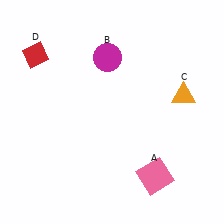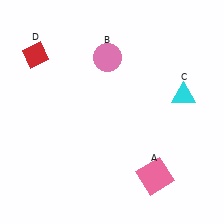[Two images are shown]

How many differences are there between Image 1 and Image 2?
There are 2 differences between the two images.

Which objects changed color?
B changed from magenta to pink. C changed from orange to cyan.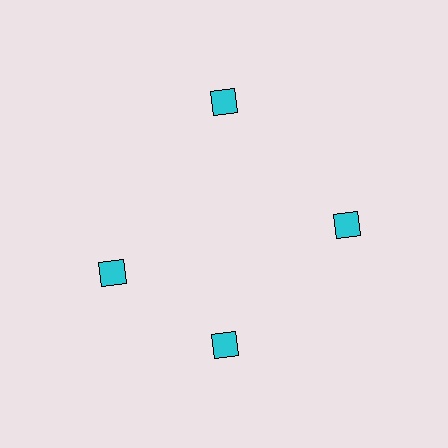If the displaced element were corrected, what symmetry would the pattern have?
It would have 4-fold rotational symmetry — the pattern would map onto itself every 90 degrees.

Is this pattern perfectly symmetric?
No. The 4 cyan diamonds are arranged in a ring, but one element near the 9 o'clock position is rotated out of alignment along the ring, breaking the 4-fold rotational symmetry.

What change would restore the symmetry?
The symmetry would be restored by rotating it back into even spacing with its neighbors so that all 4 diamonds sit at equal angles and equal distance from the center.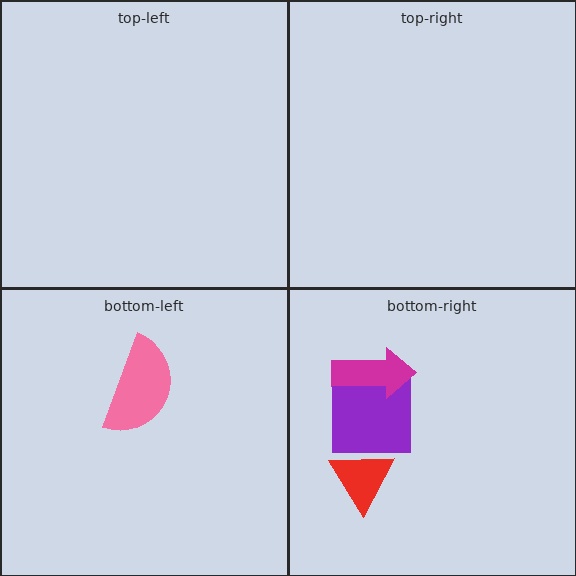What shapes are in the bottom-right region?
The purple square, the magenta arrow, the red triangle.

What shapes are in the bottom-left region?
The pink semicircle.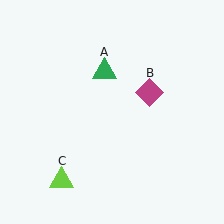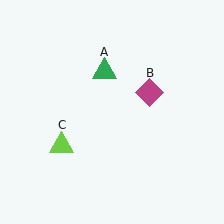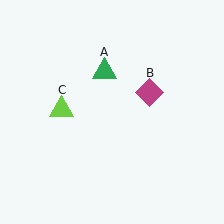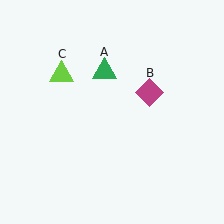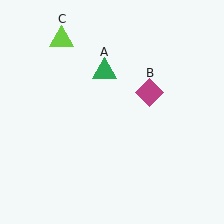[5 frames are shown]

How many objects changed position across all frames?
1 object changed position: lime triangle (object C).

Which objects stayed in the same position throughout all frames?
Green triangle (object A) and magenta diamond (object B) remained stationary.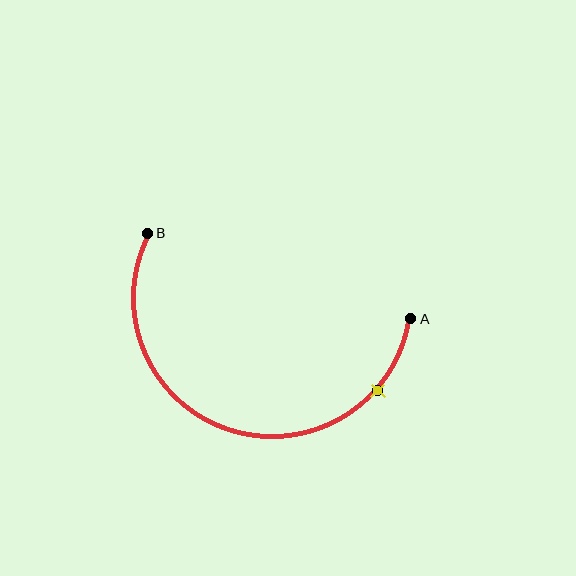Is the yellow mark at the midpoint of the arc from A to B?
No. The yellow mark lies on the arc but is closer to endpoint A. The arc midpoint would be at the point on the curve equidistant along the arc from both A and B.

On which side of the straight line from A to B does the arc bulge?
The arc bulges below the straight line connecting A and B.